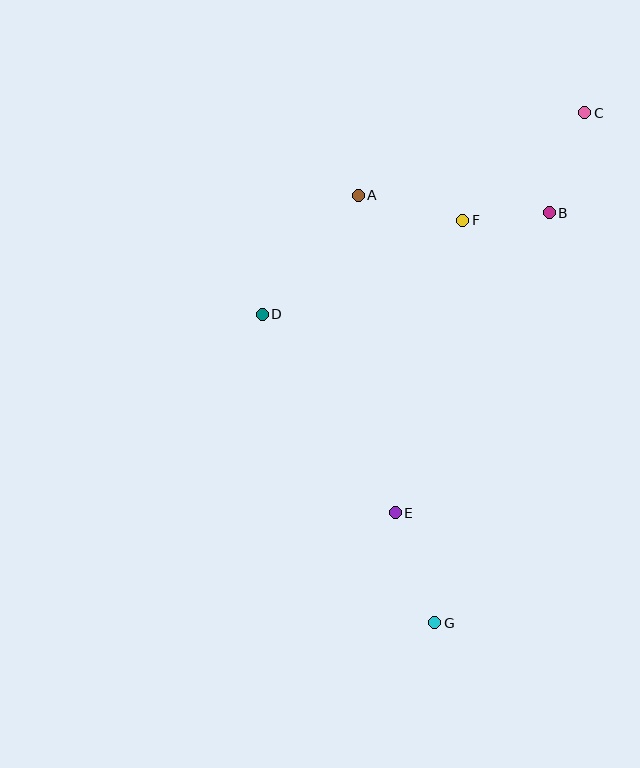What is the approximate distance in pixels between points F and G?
The distance between F and G is approximately 404 pixels.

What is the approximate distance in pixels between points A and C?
The distance between A and C is approximately 241 pixels.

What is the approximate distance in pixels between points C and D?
The distance between C and D is approximately 380 pixels.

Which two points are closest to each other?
Points B and F are closest to each other.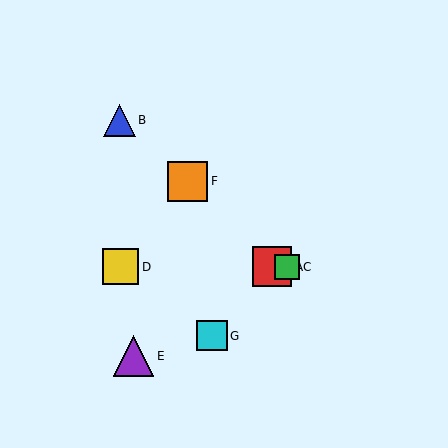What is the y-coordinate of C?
Object C is at y≈267.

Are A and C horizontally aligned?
Yes, both are at y≈267.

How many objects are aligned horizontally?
3 objects (A, C, D) are aligned horizontally.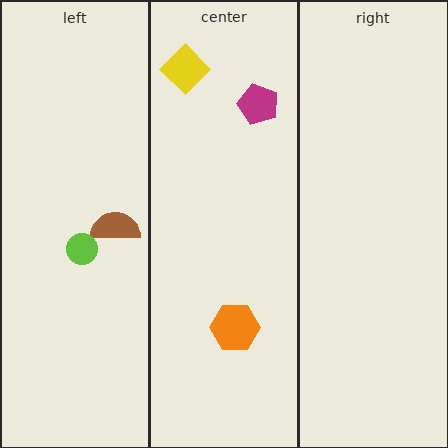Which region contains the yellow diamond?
The center region.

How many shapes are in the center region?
3.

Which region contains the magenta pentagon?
The center region.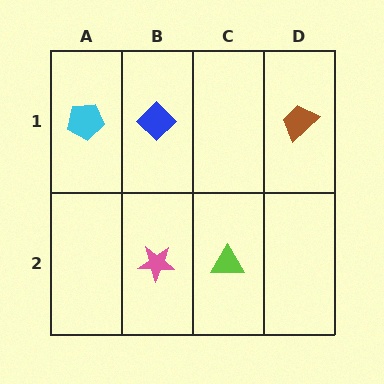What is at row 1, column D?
A brown trapezoid.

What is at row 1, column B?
A blue diamond.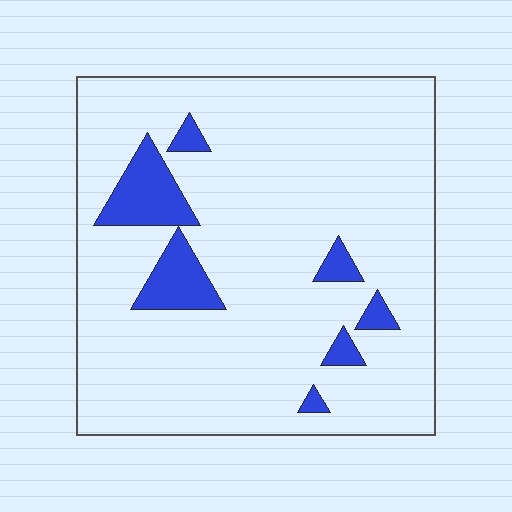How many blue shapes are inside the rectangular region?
7.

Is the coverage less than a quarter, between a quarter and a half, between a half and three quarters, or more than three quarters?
Less than a quarter.